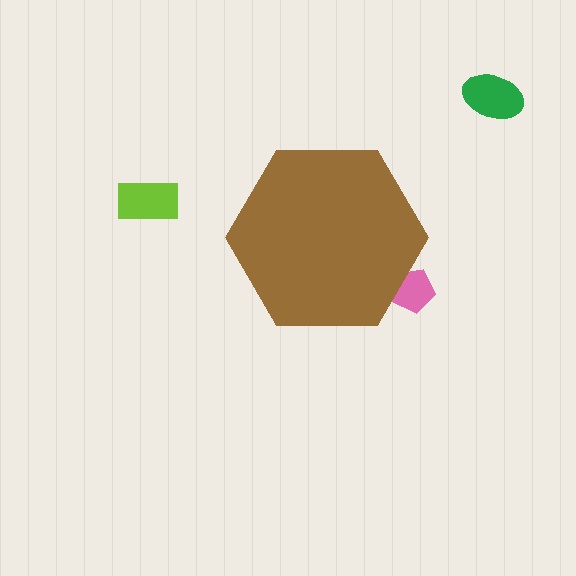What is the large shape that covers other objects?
A brown hexagon.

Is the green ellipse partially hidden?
No, the green ellipse is fully visible.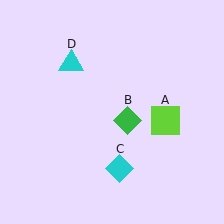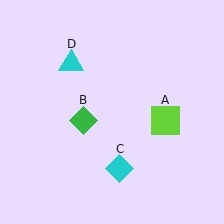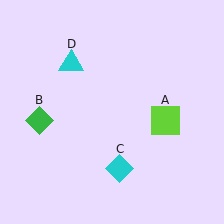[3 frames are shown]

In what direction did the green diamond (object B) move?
The green diamond (object B) moved left.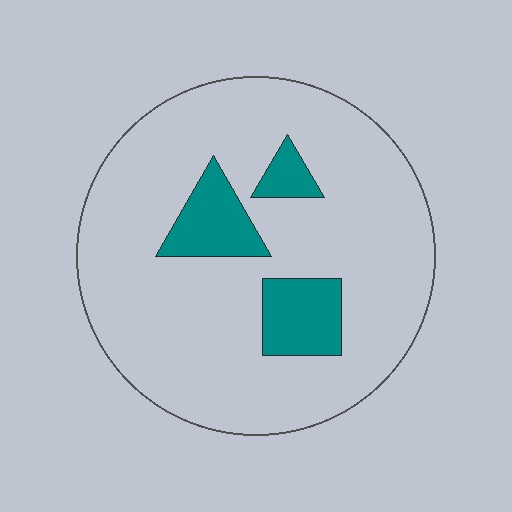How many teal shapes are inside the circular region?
3.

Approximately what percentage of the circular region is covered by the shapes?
Approximately 15%.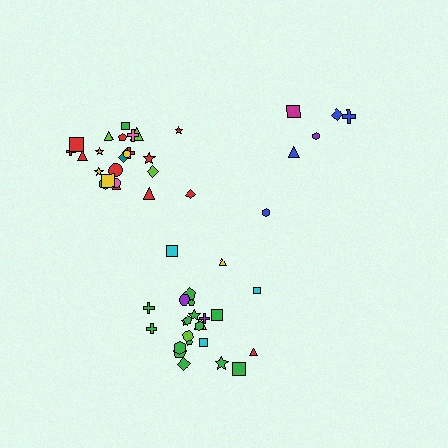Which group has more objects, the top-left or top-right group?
The top-left group.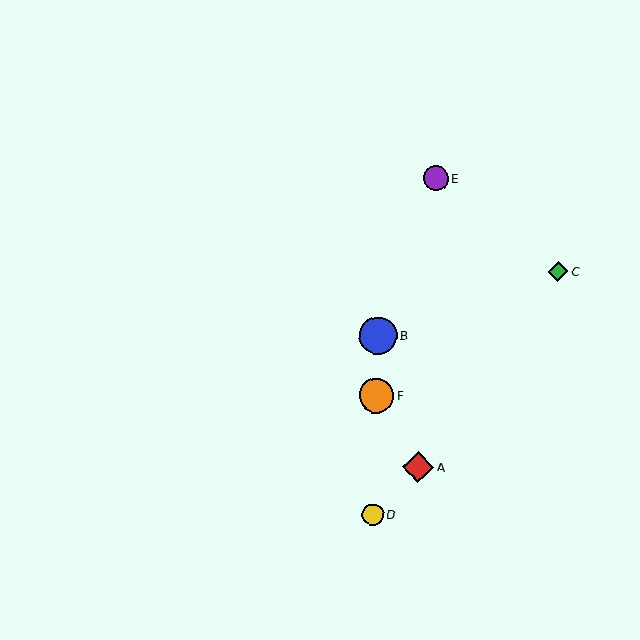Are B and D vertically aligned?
Yes, both are at x≈378.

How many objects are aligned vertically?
3 objects (B, D, F) are aligned vertically.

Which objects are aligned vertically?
Objects B, D, F are aligned vertically.